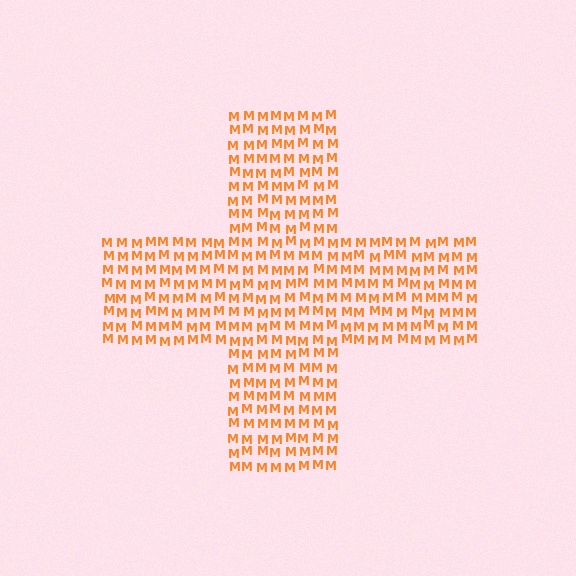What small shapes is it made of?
It is made of small letter M's.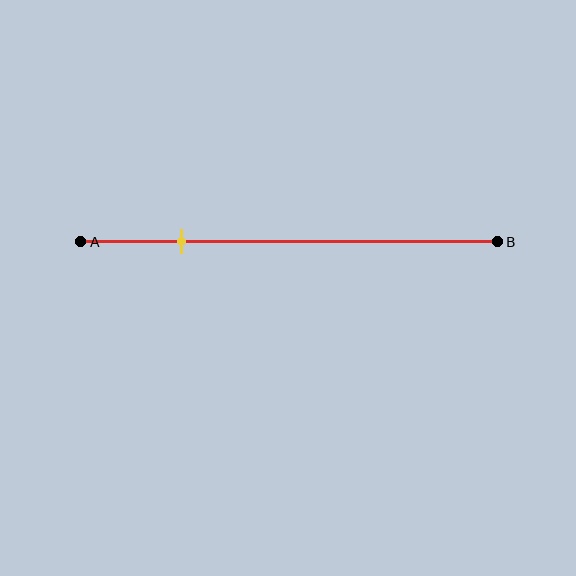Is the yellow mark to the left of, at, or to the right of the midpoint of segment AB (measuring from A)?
The yellow mark is to the left of the midpoint of segment AB.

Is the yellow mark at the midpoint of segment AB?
No, the mark is at about 25% from A, not at the 50% midpoint.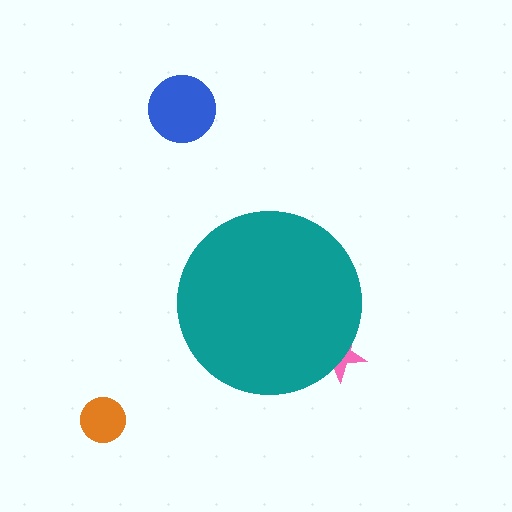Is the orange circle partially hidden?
No, the orange circle is fully visible.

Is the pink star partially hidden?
Yes, the pink star is partially hidden behind the teal circle.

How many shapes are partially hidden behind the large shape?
1 shape is partially hidden.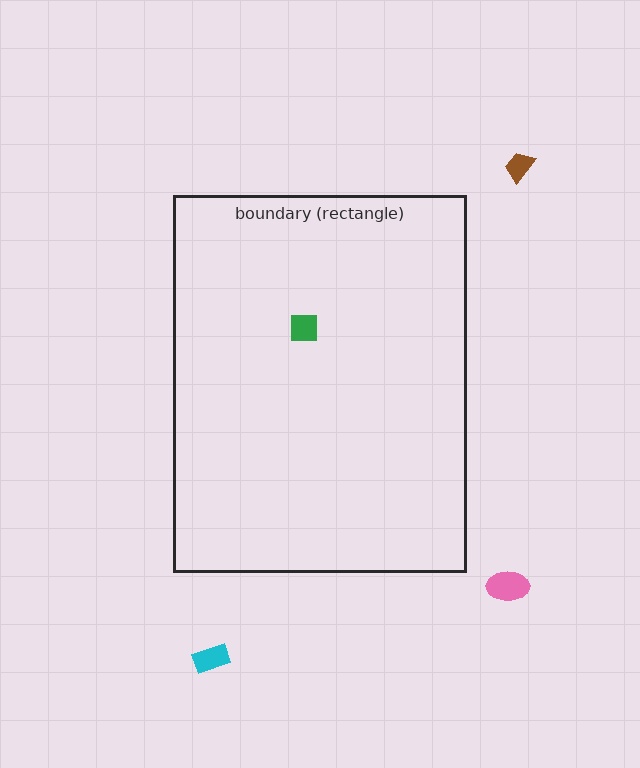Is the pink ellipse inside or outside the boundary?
Outside.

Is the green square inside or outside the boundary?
Inside.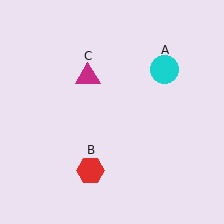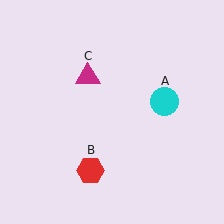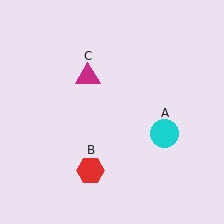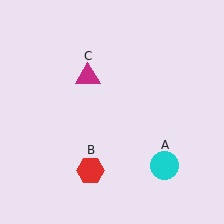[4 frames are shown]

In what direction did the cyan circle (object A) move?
The cyan circle (object A) moved down.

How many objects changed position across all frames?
1 object changed position: cyan circle (object A).